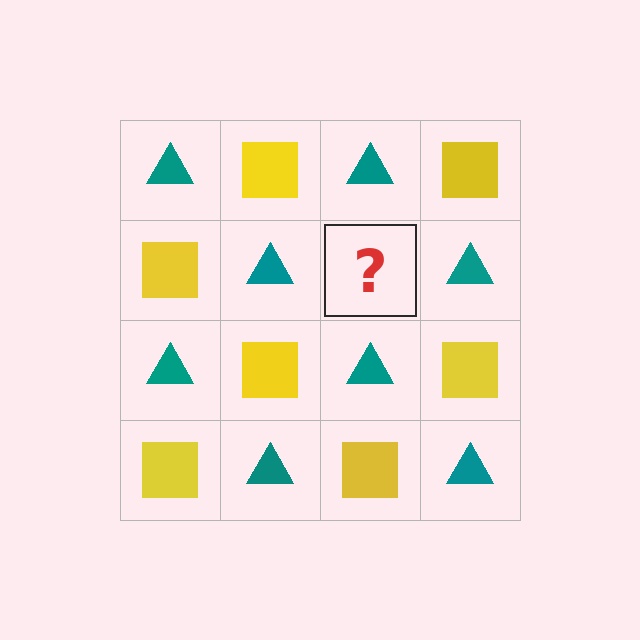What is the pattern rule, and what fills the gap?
The rule is that it alternates teal triangle and yellow square in a checkerboard pattern. The gap should be filled with a yellow square.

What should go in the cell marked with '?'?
The missing cell should contain a yellow square.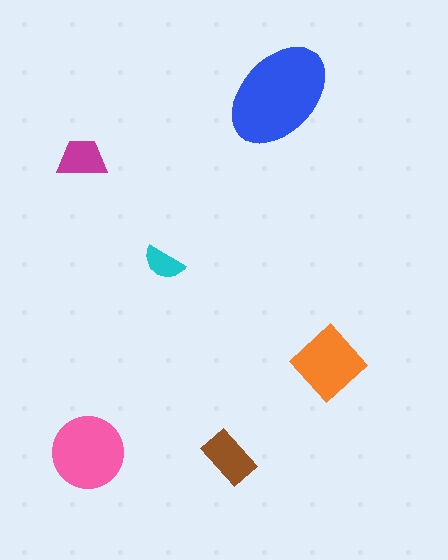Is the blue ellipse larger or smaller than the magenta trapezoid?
Larger.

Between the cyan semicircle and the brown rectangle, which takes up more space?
The brown rectangle.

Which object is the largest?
The blue ellipse.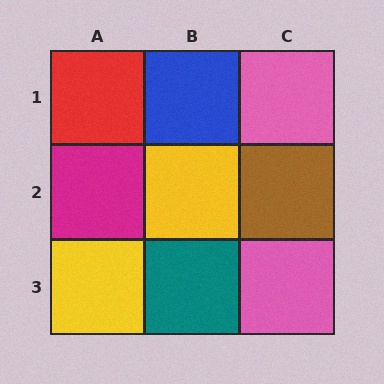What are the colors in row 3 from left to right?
Yellow, teal, pink.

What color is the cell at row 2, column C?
Brown.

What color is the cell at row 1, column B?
Blue.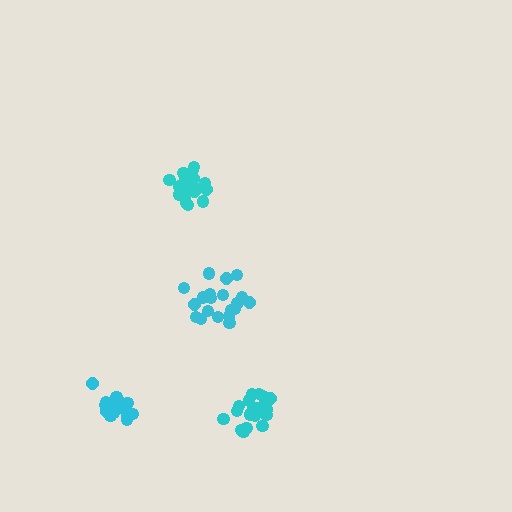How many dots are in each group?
Group 1: 18 dots, Group 2: 20 dots, Group 3: 20 dots, Group 4: 15 dots (73 total).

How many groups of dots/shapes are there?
There are 4 groups.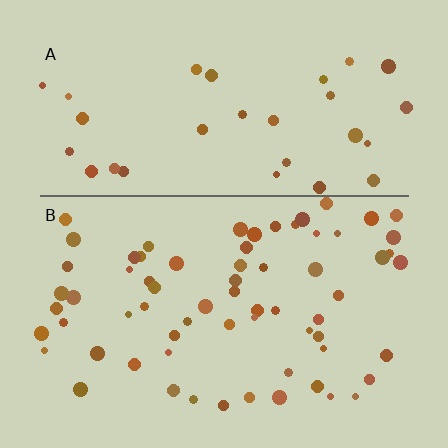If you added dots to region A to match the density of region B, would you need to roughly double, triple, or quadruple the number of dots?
Approximately double.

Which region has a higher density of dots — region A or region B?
B (the bottom).